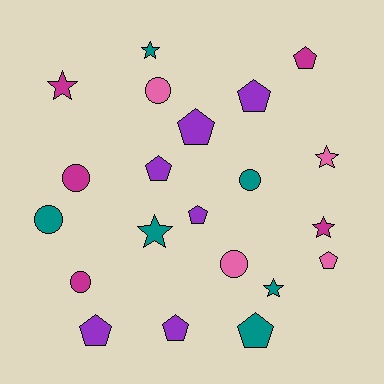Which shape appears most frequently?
Pentagon, with 9 objects.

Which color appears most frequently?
Purple, with 6 objects.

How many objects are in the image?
There are 21 objects.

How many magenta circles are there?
There are 2 magenta circles.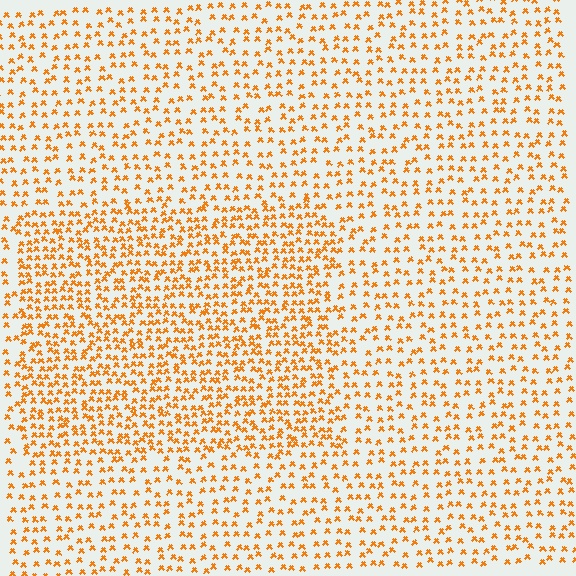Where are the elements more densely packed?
The elements are more densely packed inside the rectangle boundary.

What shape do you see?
I see a rectangle.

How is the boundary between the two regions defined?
The boundary is defined by a change in element density (approximately 1.7x ratio). All elements are the same color, size, and shape.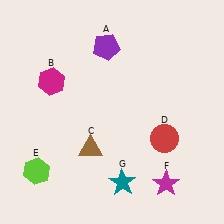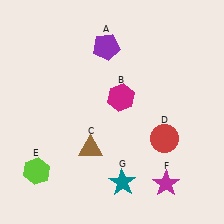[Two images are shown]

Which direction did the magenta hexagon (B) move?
The magenta hexagon (B) moved right.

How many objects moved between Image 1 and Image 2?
1 object moved between the two images.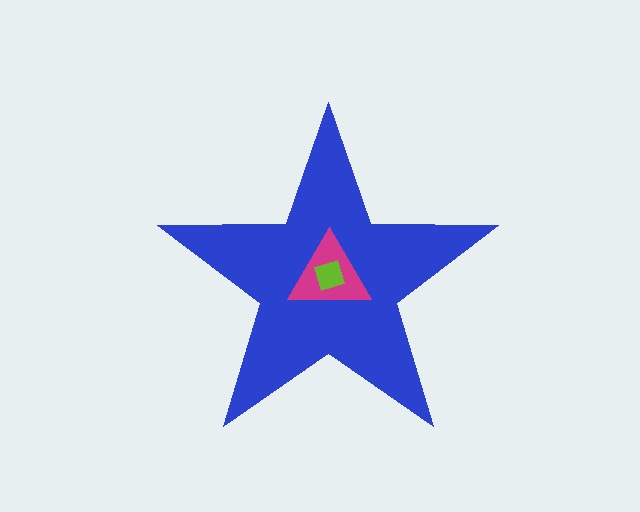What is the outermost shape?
The blue star.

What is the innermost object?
The lime square.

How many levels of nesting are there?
3.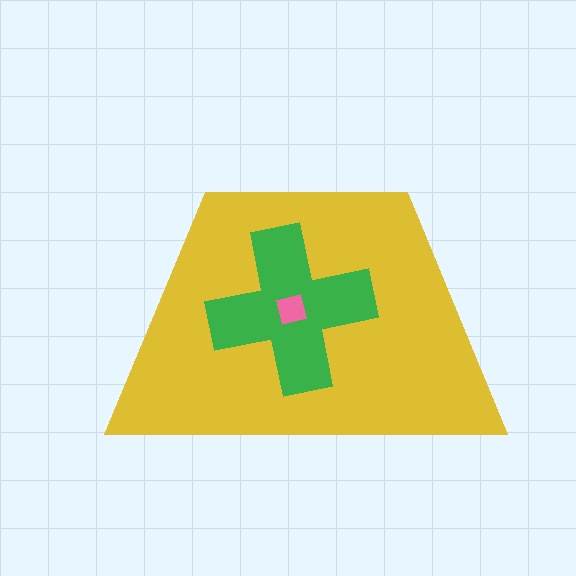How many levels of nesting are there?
3.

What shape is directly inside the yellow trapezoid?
The green cross.